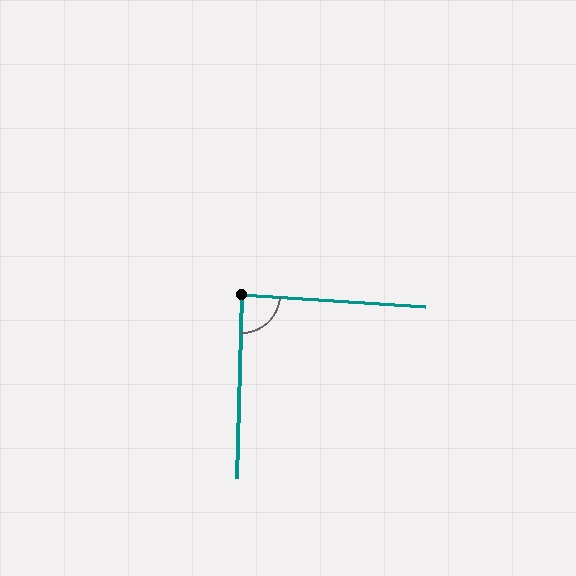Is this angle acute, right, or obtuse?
It is approximately a right angle.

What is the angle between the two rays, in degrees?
Approximately 88 degrees.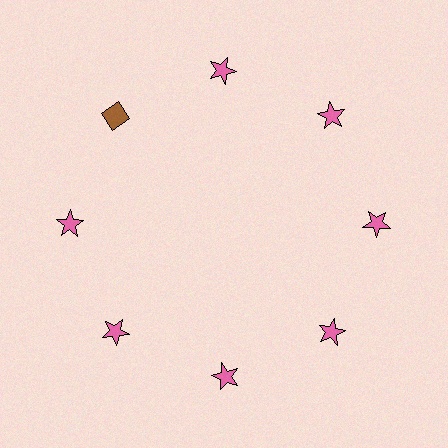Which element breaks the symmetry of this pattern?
The brown diamond at roughly the 10 o'clock position breaks the symmetry. All other shapes are pink stars.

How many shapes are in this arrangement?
There are 8 shapes arranged in a ring pattern.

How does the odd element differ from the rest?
It differs in both color (brown instead of pink) and shape (diamond instead of star).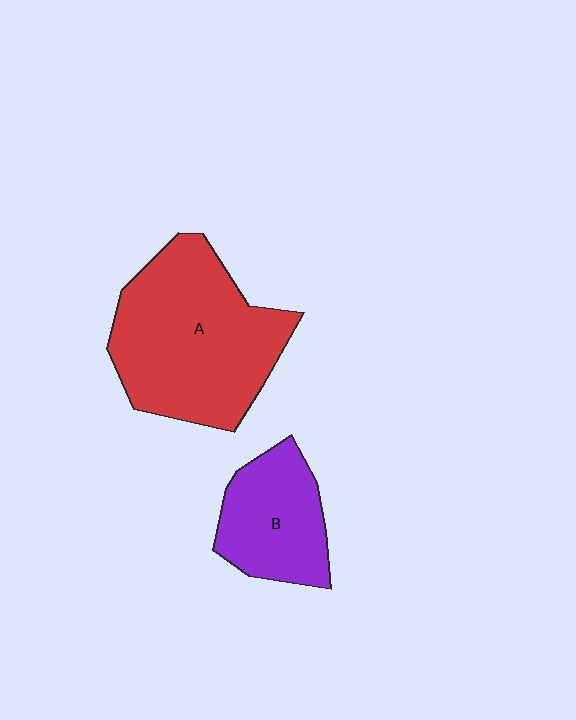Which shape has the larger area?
Shape A (red).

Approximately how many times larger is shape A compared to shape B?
Approximately 1.9 times.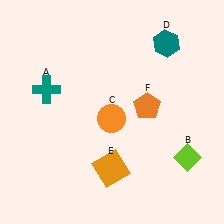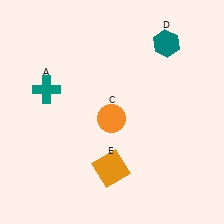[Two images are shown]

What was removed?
The orange pentagon (F), the lime diamond (B) were removed in Image 2.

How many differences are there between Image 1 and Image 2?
There are 2 differences between the two images.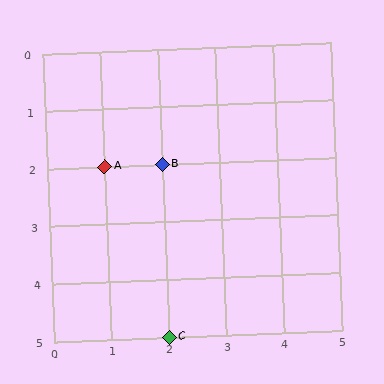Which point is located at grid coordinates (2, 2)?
Point B is at (2, 2).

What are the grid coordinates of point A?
Point A is at grid coordinates (1, 2).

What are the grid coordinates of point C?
Point C is at grid coordinates (2, 5).